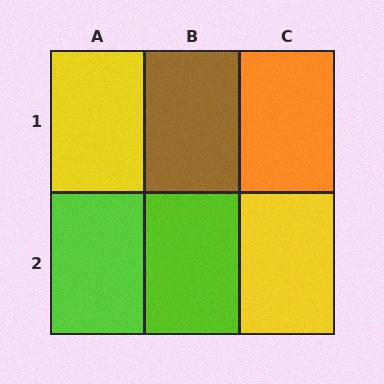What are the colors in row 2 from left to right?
Lime, lime, yellow.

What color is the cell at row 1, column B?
Brown.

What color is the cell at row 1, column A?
Yellow.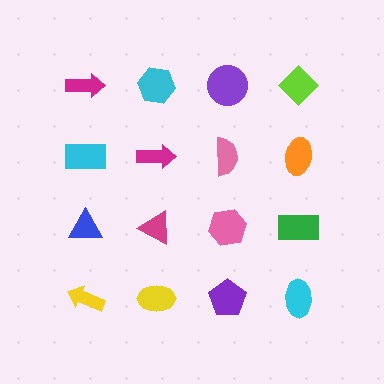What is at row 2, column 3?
A pink semicircle.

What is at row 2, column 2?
A magenta arrow.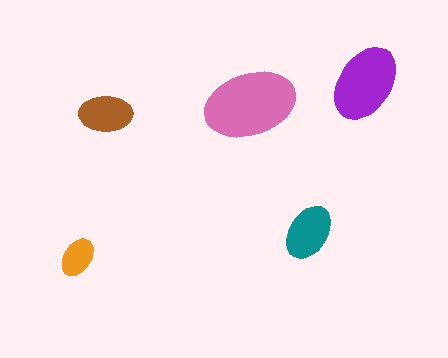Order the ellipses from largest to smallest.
the pink one, the purple one, the teal one, the brown one, the orange one.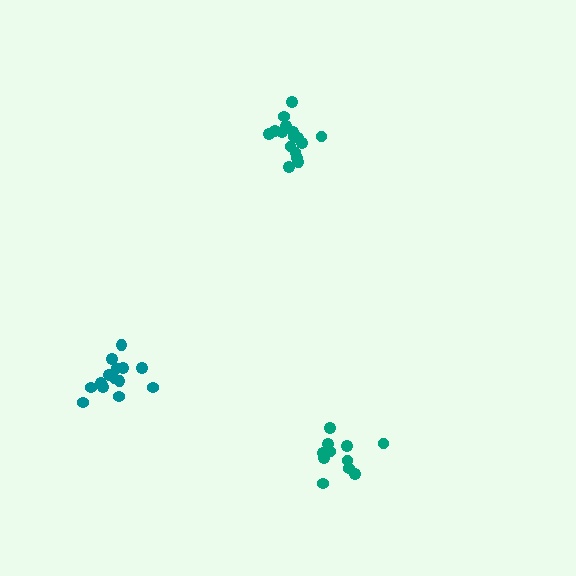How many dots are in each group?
Group 1: 14 dots, Group 2: 16 dots, Group 3: 11 dots (41 total).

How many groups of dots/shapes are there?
There are 3 groups.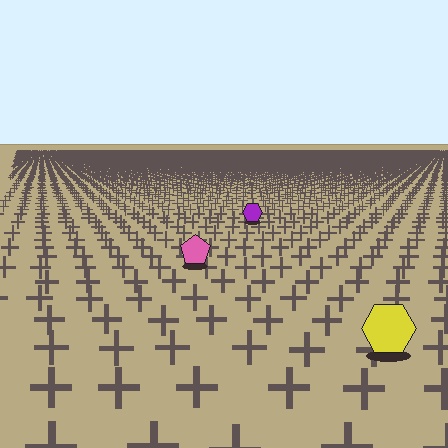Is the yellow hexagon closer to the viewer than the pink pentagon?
Yes. The yellow hexagon is closer — you can tell from the texture gradient: the ground texture is coarser near it.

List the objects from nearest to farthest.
From nearest to farthest: the yellow hexagon, the pink pentagon, the purple hexagon.